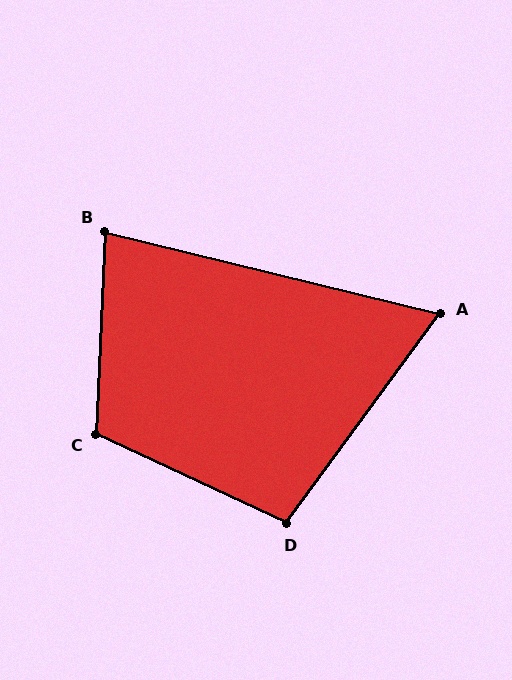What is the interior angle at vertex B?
Approximately 79 degrees (acute).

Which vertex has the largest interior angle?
C, at approximately 112 degrees.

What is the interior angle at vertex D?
Approximately 101 degrees (obtuse).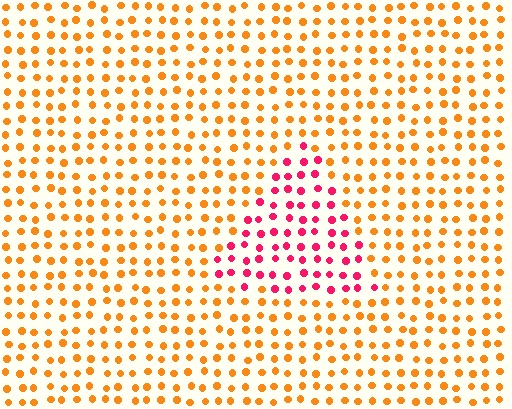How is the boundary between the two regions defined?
The boundary is defined purely by a slight shift in hue (about 52 degrees). Spacing, size, and orientation are identical on both sides.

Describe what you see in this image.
The image is filled with small orange elements in a uniform arrangement. A triangle-shaped region is visible where the elements are tinted to a slightly different hue, forming a subtle color boundary.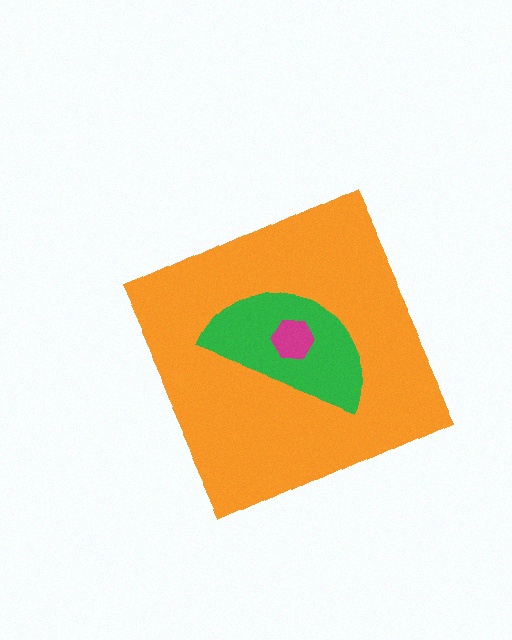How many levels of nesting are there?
3.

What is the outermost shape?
The orange diamond.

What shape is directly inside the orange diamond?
The green semicircle.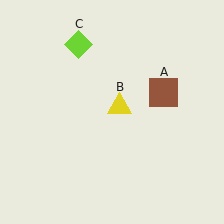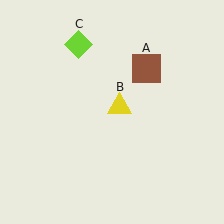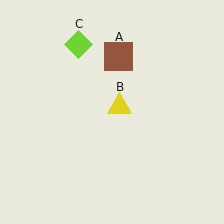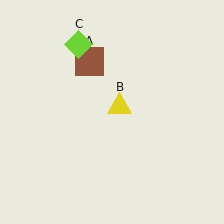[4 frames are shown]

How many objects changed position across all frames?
1 object changed position: brown square (object A).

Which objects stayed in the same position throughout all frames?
Yellow triangle (object B) and lime diamond (object C) remained stationary.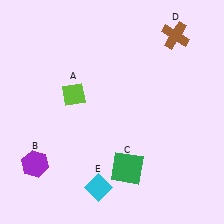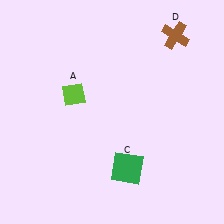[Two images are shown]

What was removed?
The purple hexagon (B), the cyan diamond (E) were removed in Image 2.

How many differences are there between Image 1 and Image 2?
There are 2 differences between the two images.